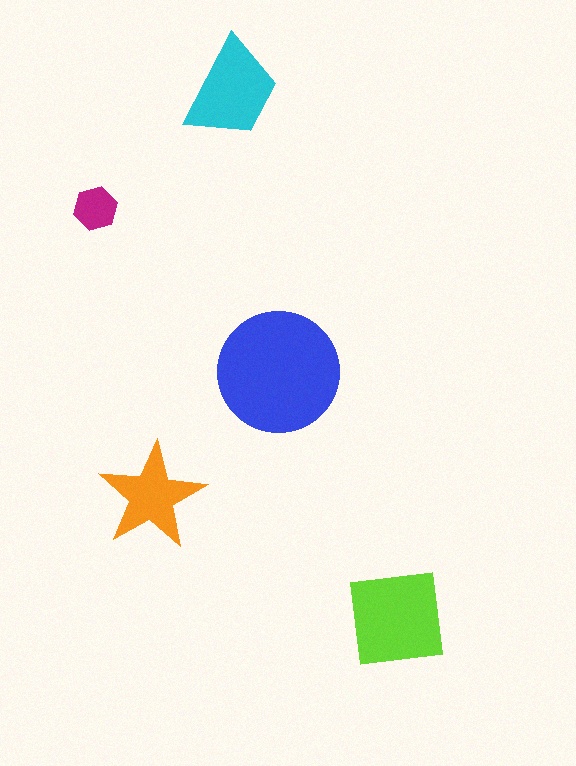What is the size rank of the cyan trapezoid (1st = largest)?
3rd.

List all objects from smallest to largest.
The magenta hexagon, the orange star, the cyan trapezoid, the lime square, the blue circle.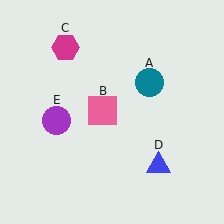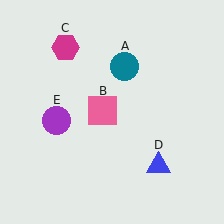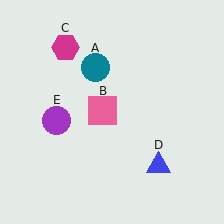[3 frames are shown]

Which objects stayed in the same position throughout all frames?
Pink square (object B) and magenta hexagon (object C) and blue triangle (object D) and purple circle (object E) remained stationary.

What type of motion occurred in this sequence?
The teal circle (object A) rotated counterclockwise around the center of the scene.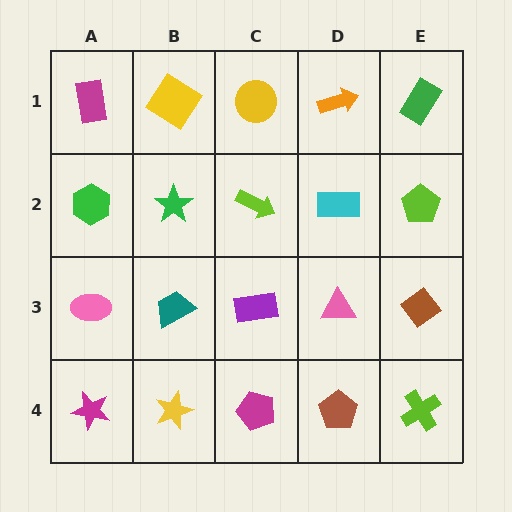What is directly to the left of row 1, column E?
An orange arrow.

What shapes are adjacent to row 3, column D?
A cyan rectangle (row 2, column D), a brown pentagon (row 4, column D), a purple rectangle (row 3, column C), a brown diamond (row 3, column E).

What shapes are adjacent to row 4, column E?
A brown diamond (row 3, column E), a brown pentagon (row 4, column D).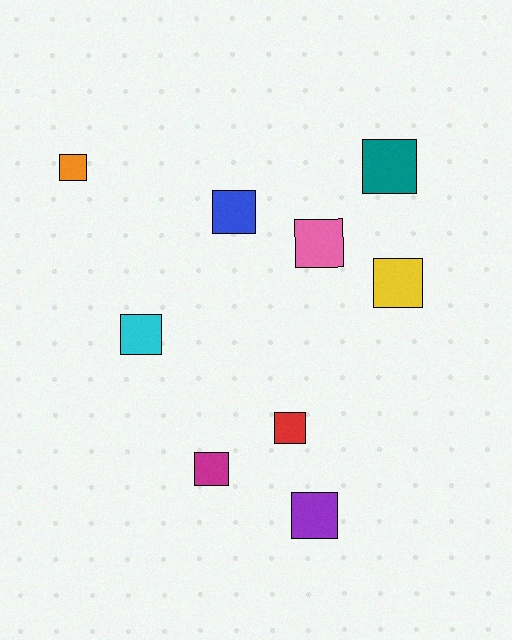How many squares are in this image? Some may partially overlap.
There are 9 squares.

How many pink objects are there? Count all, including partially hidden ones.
There is 1 pink object.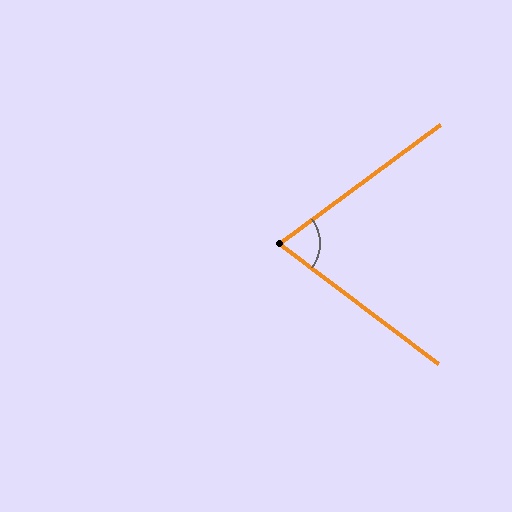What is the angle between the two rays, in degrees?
Approximately 74 degrees.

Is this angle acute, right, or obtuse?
It is acute.